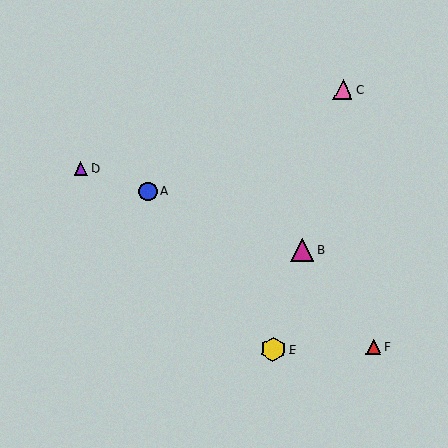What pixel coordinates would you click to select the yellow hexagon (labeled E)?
Click at (273, 349) to select the yellow hexagon E.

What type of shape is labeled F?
Shape F is a red triangle.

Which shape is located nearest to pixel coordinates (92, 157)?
The purple triangle (labeled D) at (81, 169) is nearest to that location.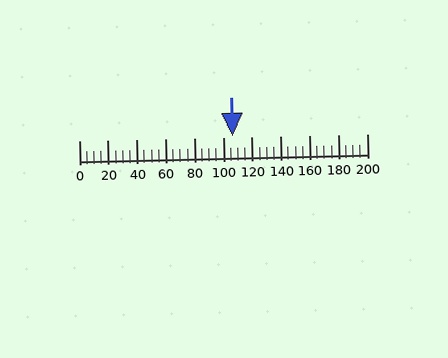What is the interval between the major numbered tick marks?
The major tick marks are spaced 20 units apart.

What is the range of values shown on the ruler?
The ruler shows values from 0 to 200.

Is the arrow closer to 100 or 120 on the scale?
The arrow is closer to 100.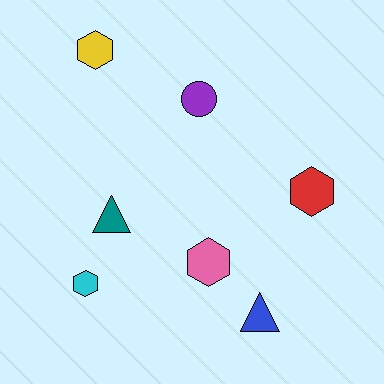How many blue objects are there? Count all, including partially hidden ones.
There is 1 blue object.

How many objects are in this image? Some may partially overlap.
There are 7 objects.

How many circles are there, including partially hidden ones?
There is 1 circle.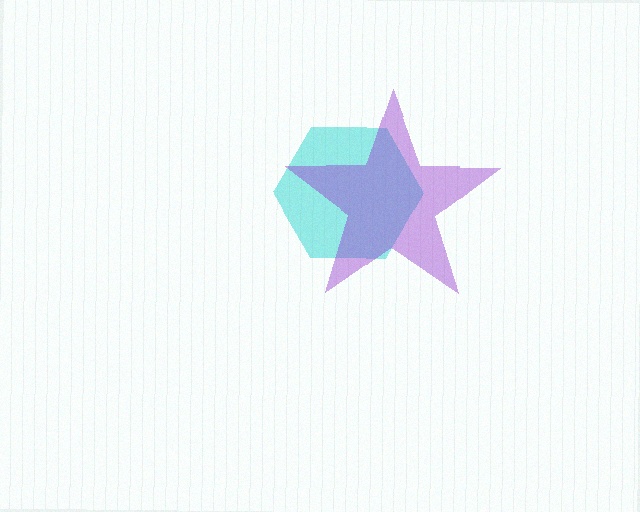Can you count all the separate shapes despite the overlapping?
Yes, there are 2 separate shapes.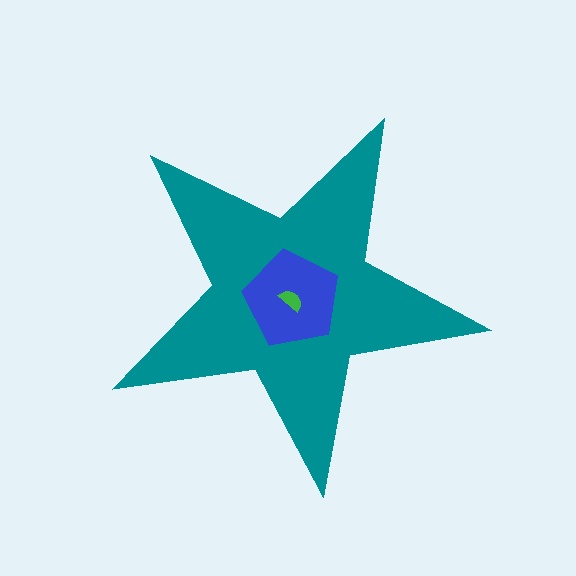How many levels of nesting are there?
3.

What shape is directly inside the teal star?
The blue pentagon.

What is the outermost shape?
The teal star.